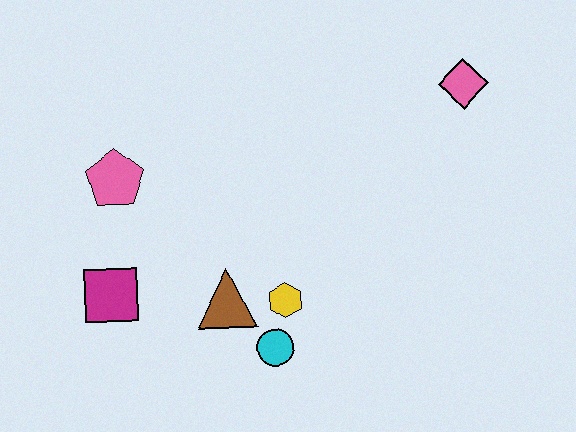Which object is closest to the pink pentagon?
The magenta square is closest to the pink pentagon.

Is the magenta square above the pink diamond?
No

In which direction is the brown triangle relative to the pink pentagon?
The brown triangle is below the pink pentagon.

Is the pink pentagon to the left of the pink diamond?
Yes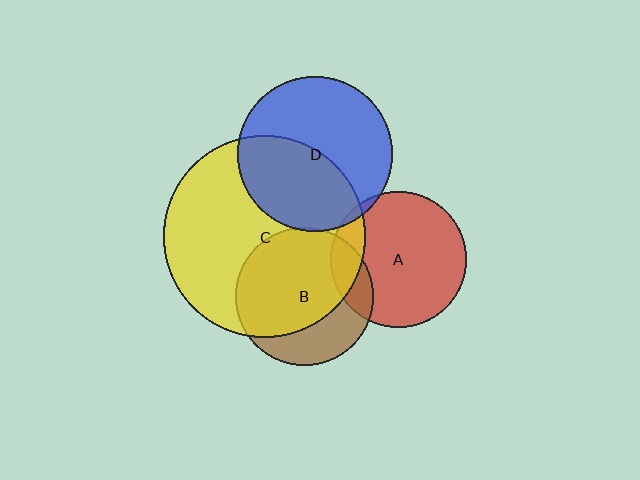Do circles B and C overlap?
Yes.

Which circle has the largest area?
Circle C (yellow).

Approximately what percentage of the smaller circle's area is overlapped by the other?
Approximately 70%.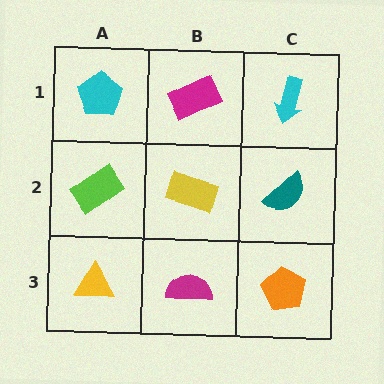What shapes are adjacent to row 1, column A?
A lime rectangle (row 2, column A), a magenta rectangle (row 1, column B).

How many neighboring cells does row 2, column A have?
3.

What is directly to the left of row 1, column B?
A cyan pentagon.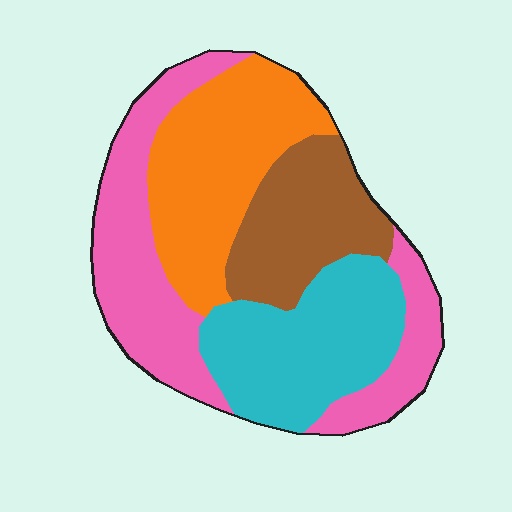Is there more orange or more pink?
Pink.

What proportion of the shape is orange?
Orange takes up between a quarter and a half of the shape.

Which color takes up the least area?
Brown, at roughly 20%.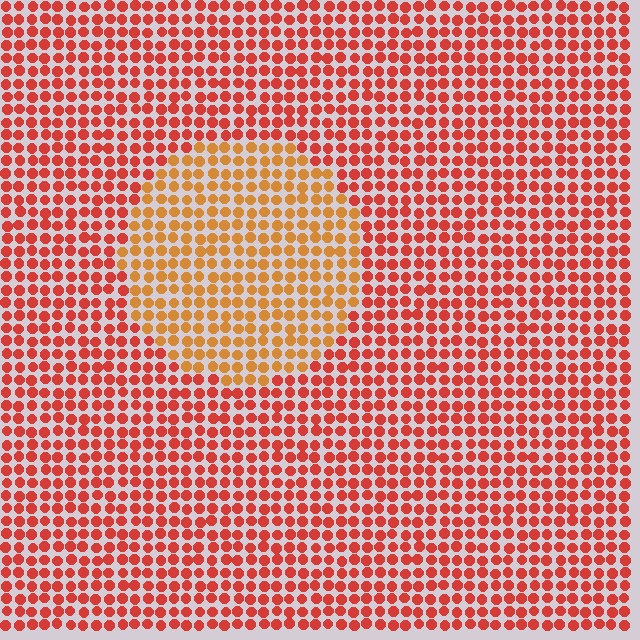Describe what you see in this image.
The image is filled with small red elements in a uniform arrangement. A circle-shaped region is visible where the elements are tinted to a slightly different hue, forming a subtle color boundary.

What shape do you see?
I see a circle.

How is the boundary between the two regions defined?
The boundary is defined purely by a slight shift in hue (about 30 degrees). Spacing, size, and orientation are identical on both sides.